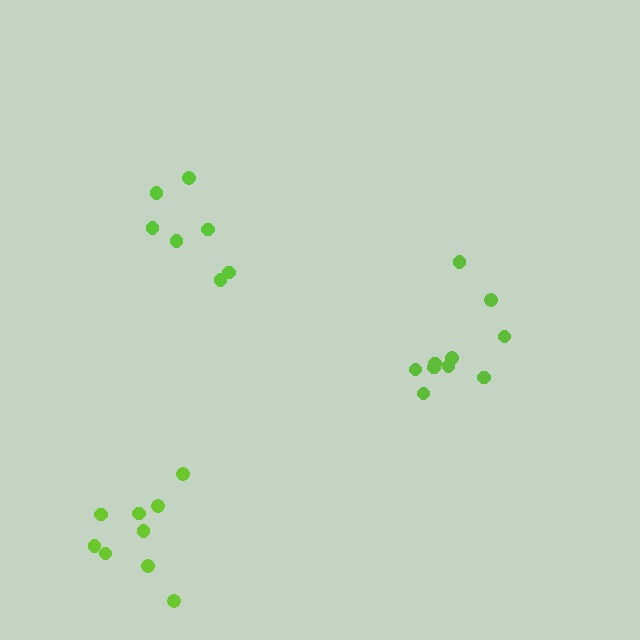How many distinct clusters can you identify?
There are 3 distinct clusters.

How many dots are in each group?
Group 1: 10 dots, Group 2: 7 dots, Group 3: 9 dots (26 total).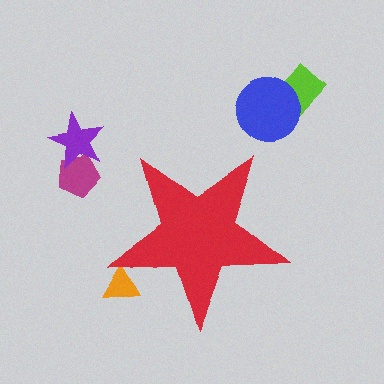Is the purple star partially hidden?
No, the purple star is fully visible.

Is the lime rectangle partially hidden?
No, the lime rectangle is fully visible.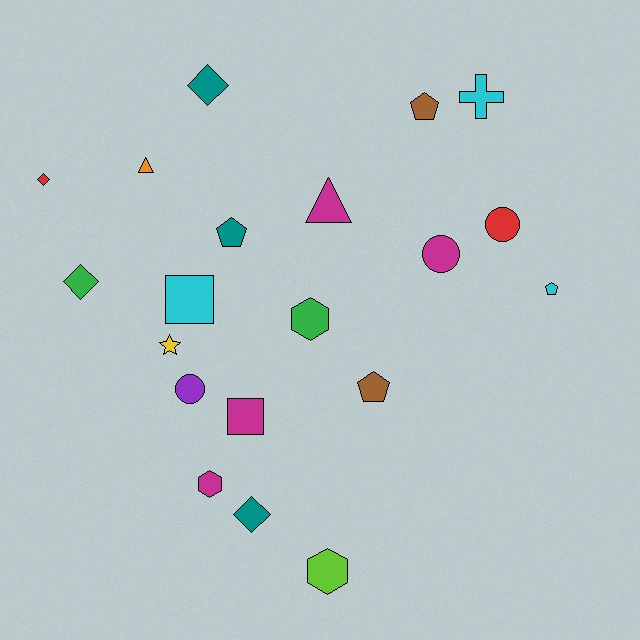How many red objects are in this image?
There are 2 red objects.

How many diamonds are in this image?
There are 4 diamonds.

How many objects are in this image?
There are 20 objects.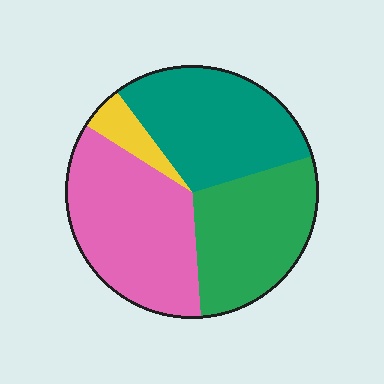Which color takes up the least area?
Yellow, at roughly 5%.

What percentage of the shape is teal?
Teal covers about 30% of the shape.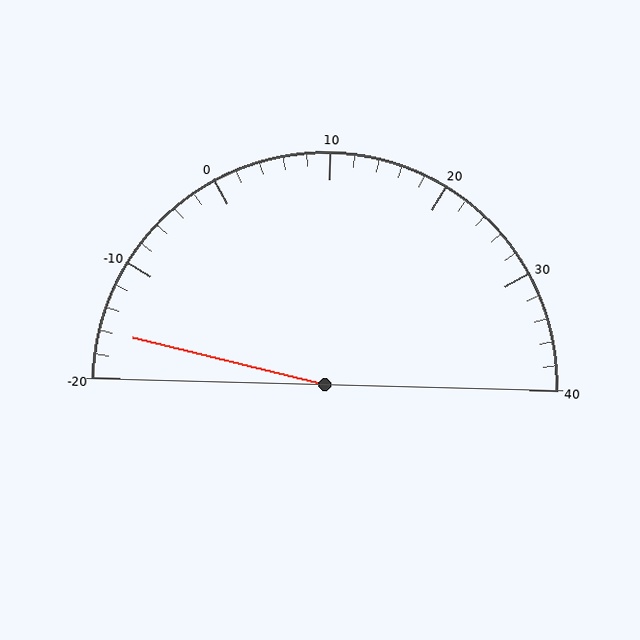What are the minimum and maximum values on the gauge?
The gauge ranges from -20 to 40.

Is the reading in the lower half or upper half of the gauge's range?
The reading is in the lower half of the range (-20 to 40).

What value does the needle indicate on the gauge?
The needle indicates approximately -16.